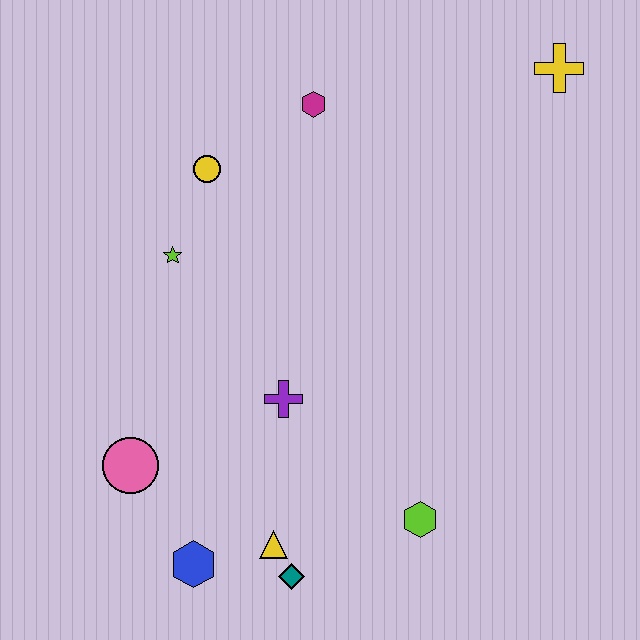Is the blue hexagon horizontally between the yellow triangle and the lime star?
Yes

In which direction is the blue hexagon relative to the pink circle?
The blue hexagon is below the pink circle.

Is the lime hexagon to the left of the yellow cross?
Yes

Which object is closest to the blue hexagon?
The yellow triangle is closest to the blue hexagon.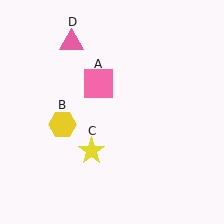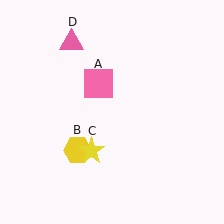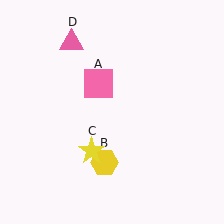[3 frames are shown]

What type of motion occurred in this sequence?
The yellow hexagon (object B) rotated counterclockwise around the center of the scene.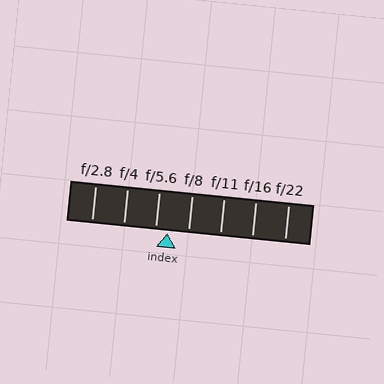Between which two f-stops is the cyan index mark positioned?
The index mark is between f/5.6 and f/8.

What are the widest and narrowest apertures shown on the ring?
The widest aperture shown is f/2.8 and the narrowest is f/22.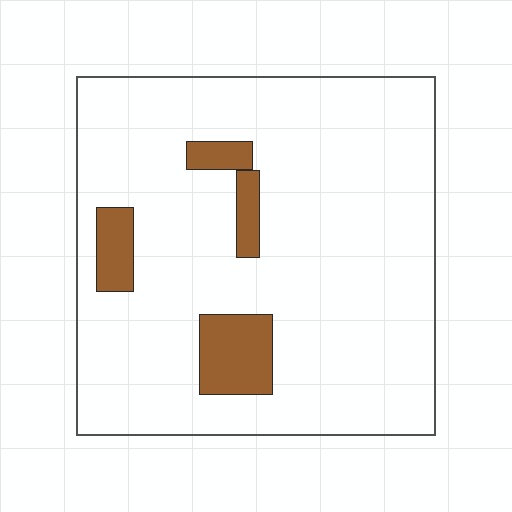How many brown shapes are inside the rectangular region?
4.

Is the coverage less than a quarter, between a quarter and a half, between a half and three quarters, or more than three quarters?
Less than a quarter.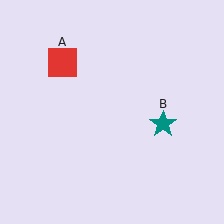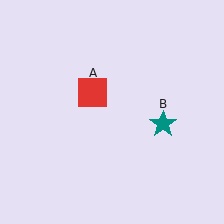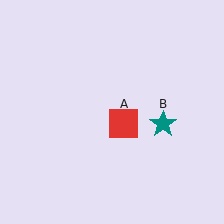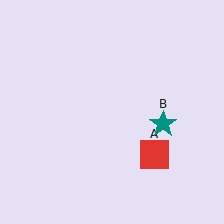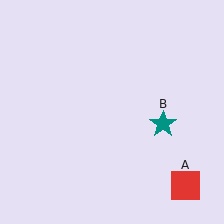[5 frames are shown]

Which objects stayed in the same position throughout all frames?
Teal star (object B) remained stationary.